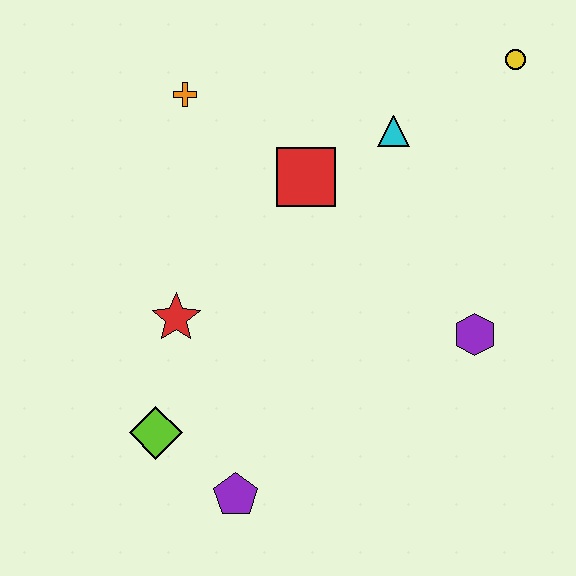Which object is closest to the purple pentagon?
The lime diamond is closest to the purple pentagon.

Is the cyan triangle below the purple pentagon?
No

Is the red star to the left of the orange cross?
Yes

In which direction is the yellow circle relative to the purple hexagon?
The yellow circle is above the purple hexagon.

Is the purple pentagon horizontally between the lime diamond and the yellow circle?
Yes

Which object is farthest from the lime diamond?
The yellow circle is farthest from the lime diamond.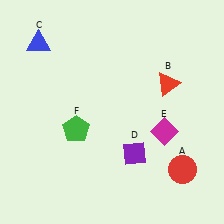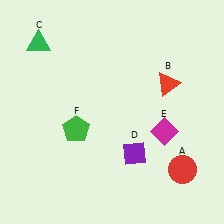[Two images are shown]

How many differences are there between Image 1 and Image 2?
There is 1 difference between the two images.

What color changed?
The triangle (C) changed from blue in Image 1 to green in Image 2.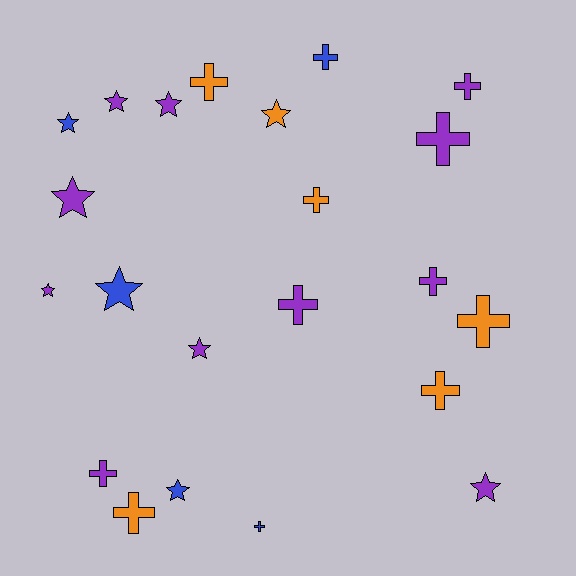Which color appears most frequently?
Purple, with 11 objects.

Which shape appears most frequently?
Cross, with 12 objects.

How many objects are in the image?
There are 22 objects.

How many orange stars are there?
There is 1 orange star.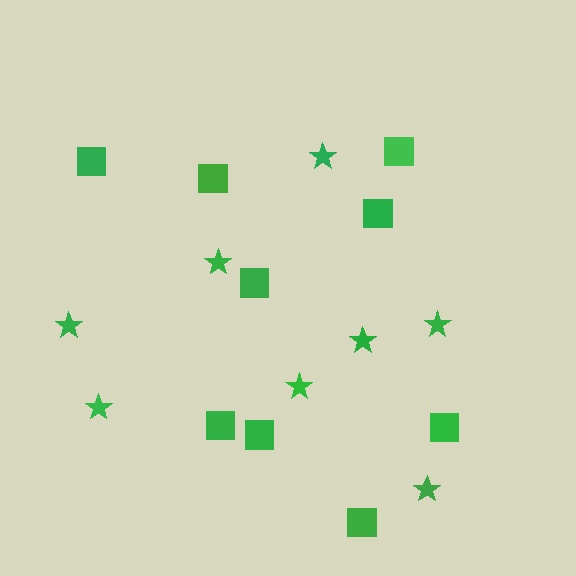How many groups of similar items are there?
There are 2 groups: one group of squares (9) and one group of stars (8).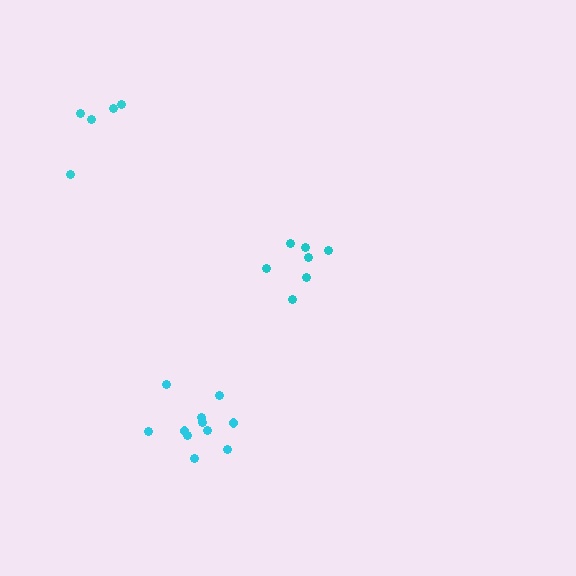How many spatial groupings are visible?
There are 3 spatial groupings.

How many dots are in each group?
Group 1: 11 dots, Group 2: 5 dots, Group 3: 7 dots (23 total).